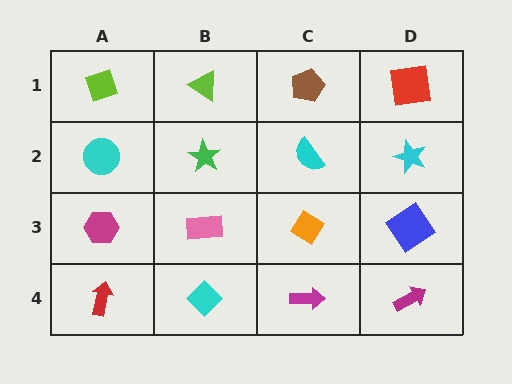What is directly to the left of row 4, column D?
A magenta arrow.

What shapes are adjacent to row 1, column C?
A cyan semicircle (row 2, column C), a lime triangle (row 1, column B), a red square (row 1, column D).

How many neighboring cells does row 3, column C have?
4.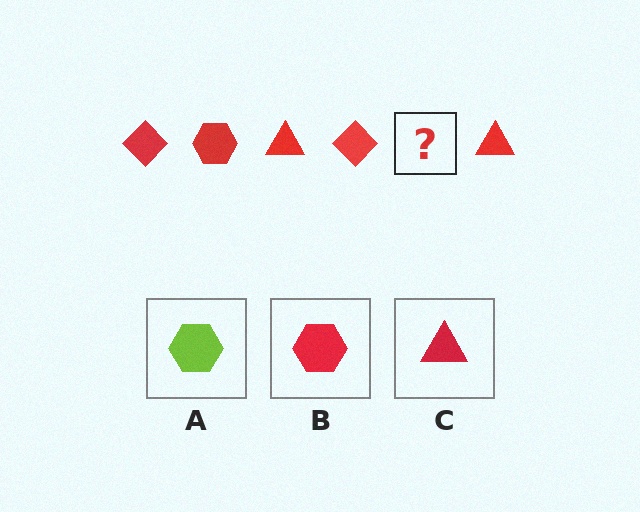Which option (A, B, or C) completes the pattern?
B.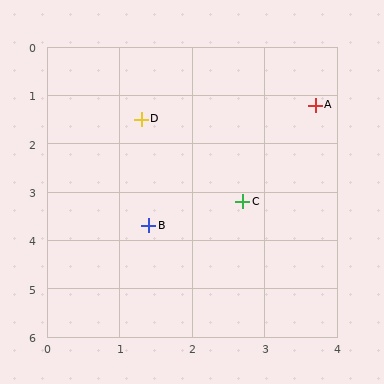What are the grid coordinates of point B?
Point B is at approximately (1.4, 3.7).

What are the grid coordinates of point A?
Point A is at approximately (3.7, 1.2).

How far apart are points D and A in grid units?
Points D and A are about 2.4 grid units apart.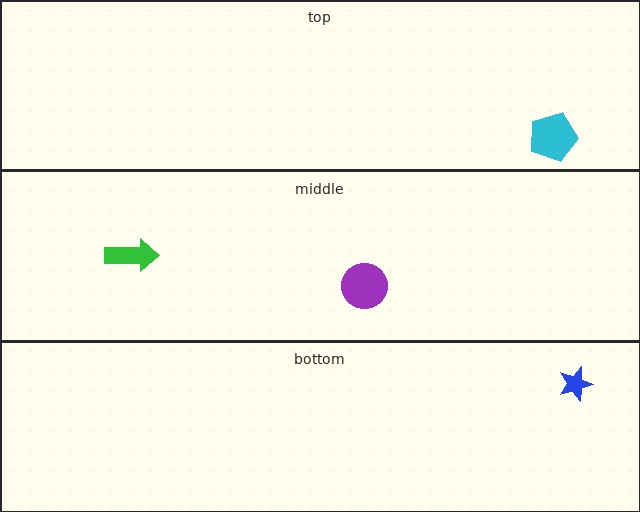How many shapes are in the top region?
1.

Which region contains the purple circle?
The middle region.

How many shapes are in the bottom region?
1.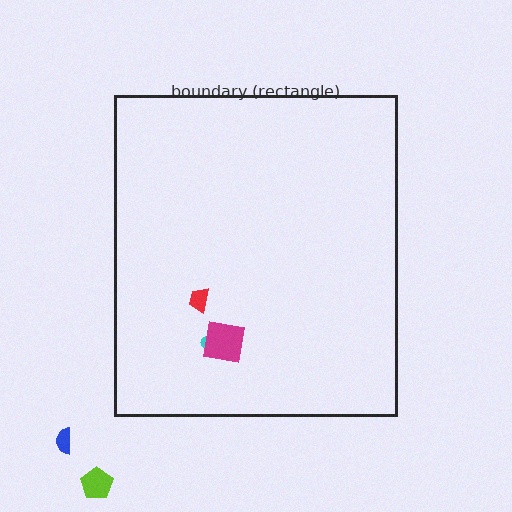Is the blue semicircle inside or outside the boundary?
Outside.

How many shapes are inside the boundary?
3 inside, 2 outside.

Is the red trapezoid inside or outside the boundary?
Inside.